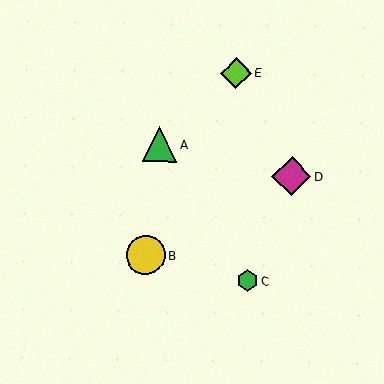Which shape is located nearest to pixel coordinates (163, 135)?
The green triangle (labeled A) at (159, 144) is nearest to that location.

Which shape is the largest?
The yellow circle (labeled B) is the largest.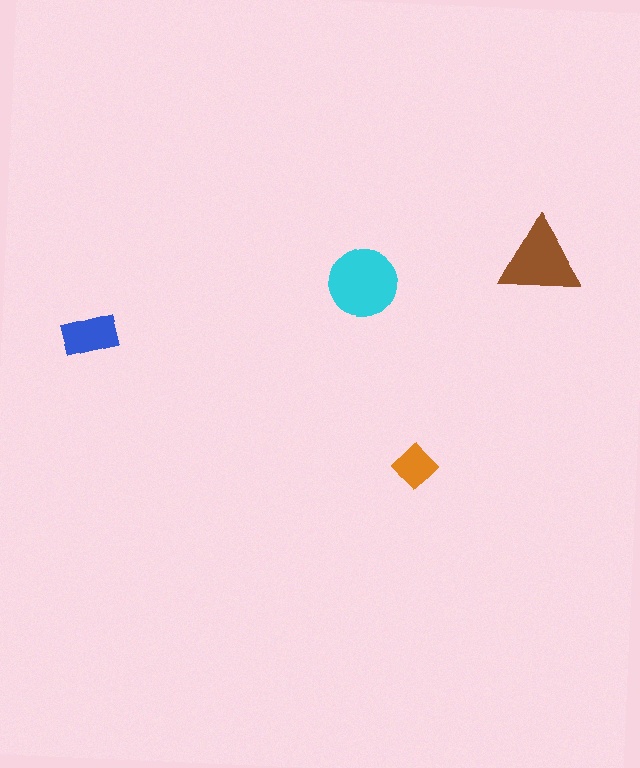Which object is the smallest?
The orange diamond.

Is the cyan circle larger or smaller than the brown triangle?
Larger.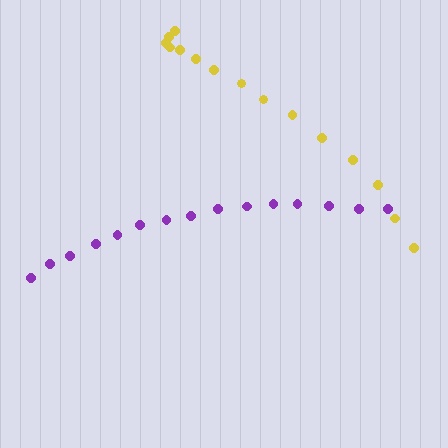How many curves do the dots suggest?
There are 2 distinct paths.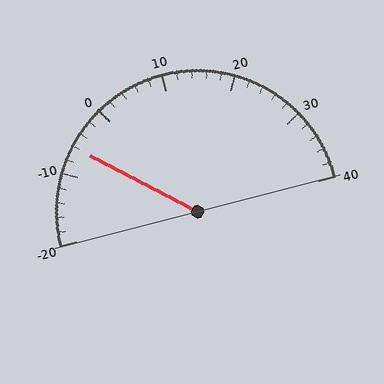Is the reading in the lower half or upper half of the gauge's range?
The reading is in the lower half of the range (-20 to 40).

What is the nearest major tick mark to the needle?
The nearest major tick mark is -10.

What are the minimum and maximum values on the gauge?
The gauge ranges from -20 to 40.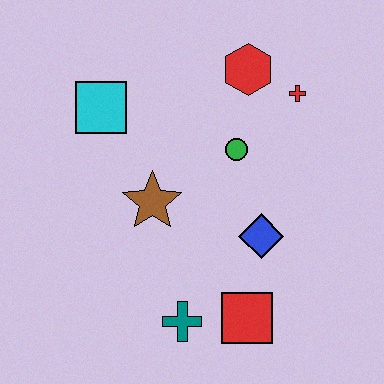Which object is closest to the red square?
The teal cross is closest to the red square.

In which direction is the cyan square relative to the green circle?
The cyan square is to the left of the green circle.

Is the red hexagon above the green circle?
Yes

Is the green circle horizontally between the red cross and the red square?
No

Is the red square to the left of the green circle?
No